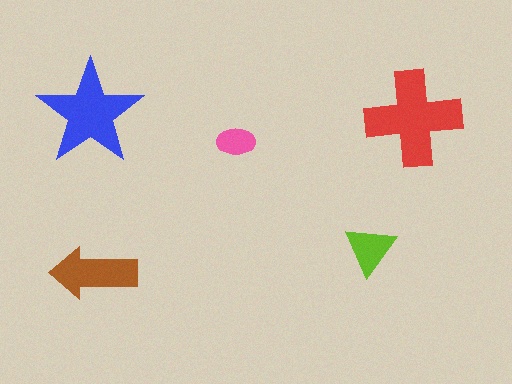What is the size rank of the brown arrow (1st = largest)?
3rd.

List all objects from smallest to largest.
The pink ellipse, the lime triangle, the brown arrow, the blue star, the red cross.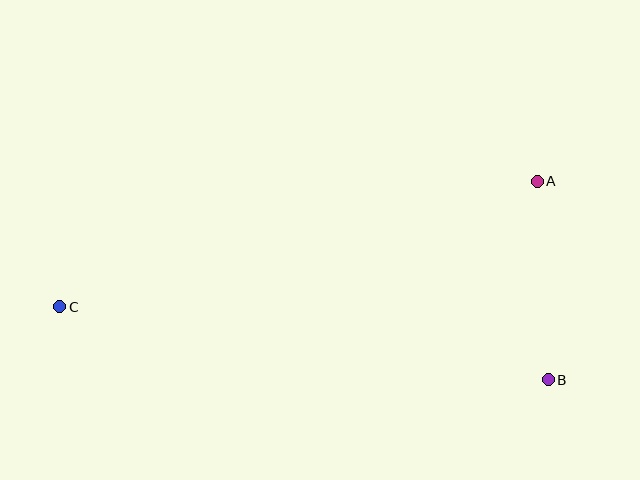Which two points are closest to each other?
Points A and B are closest to each other.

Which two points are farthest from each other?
Points B and C are farthest from each other.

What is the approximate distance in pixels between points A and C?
The distance between A and C is approximately 494 pixels.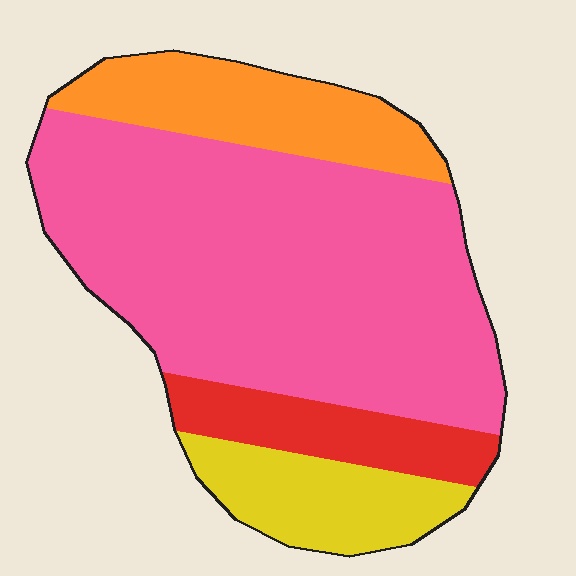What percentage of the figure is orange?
Orange covers 16% of the figure.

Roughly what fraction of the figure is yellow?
Yellow covers around 15% of the figure.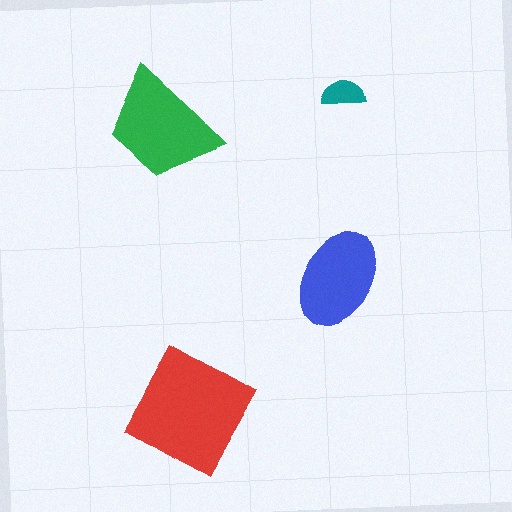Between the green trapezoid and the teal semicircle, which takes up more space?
The green trapezoid.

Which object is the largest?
The red square.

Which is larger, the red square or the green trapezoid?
The red square.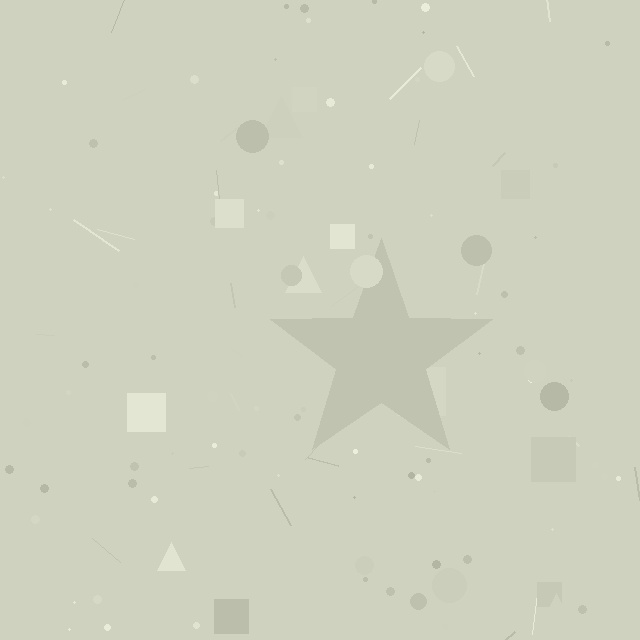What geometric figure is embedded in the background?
A star is embedded in the background.